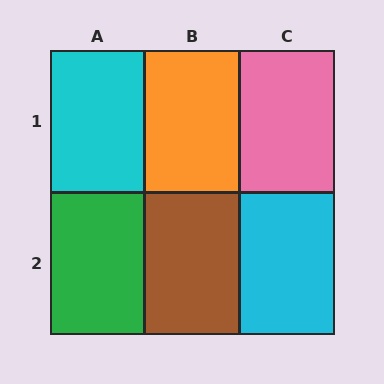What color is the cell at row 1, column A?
Cyan.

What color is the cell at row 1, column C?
Pink.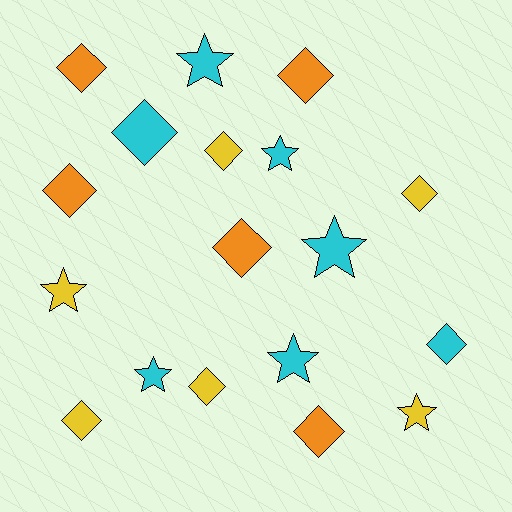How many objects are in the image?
There are 18 objects.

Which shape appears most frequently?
Diamond, with 11 objects.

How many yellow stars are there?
There are 2 yellow stars.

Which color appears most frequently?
Cyan, with 7 objects.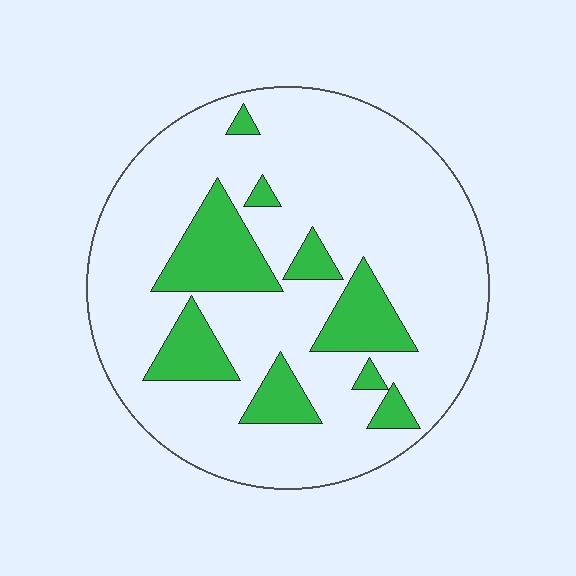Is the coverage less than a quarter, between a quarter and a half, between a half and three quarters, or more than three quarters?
Less than a quarter.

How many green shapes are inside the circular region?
9.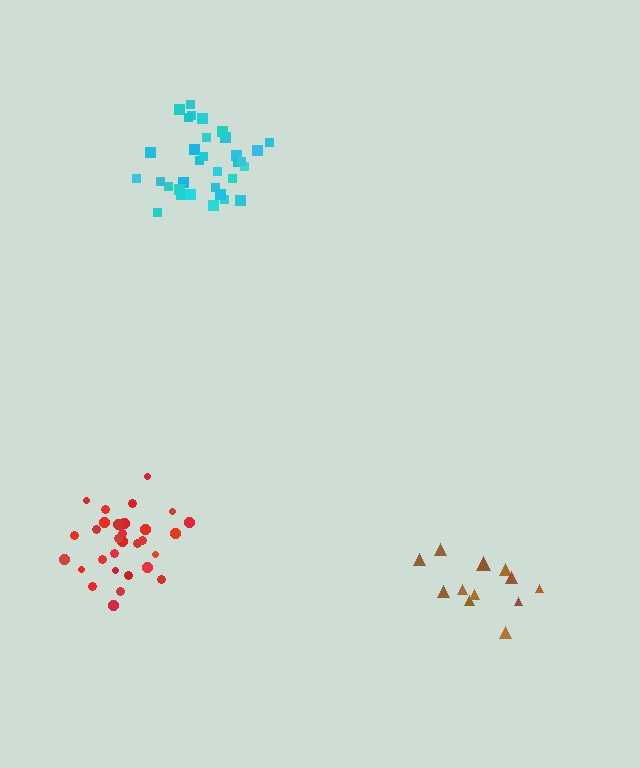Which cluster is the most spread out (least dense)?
Brown.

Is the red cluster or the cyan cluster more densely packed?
Red.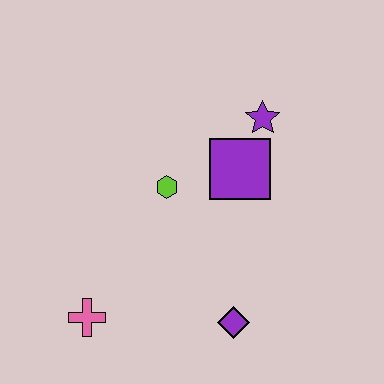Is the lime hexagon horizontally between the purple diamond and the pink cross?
Yes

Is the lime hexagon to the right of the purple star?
No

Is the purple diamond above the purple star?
No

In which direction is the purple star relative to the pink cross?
The purple star is above the pink cross.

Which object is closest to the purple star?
The purple square is closest to the purple star.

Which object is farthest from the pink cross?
The purple star is farthest from the pink cross.